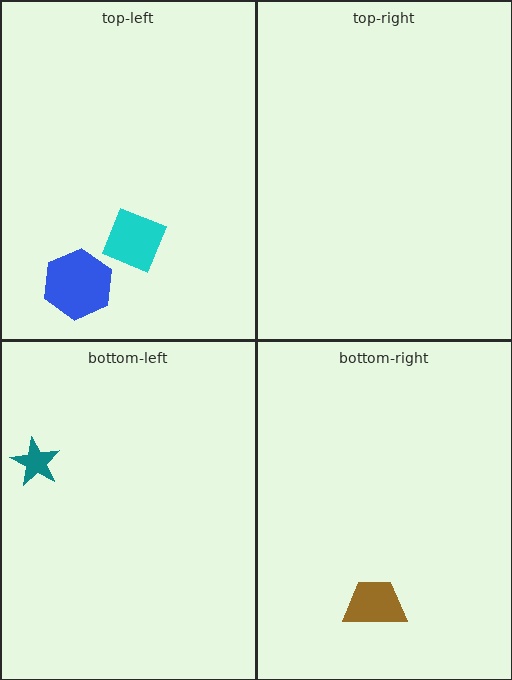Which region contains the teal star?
The bottom-left region.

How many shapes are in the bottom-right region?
1.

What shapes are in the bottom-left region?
The teal star.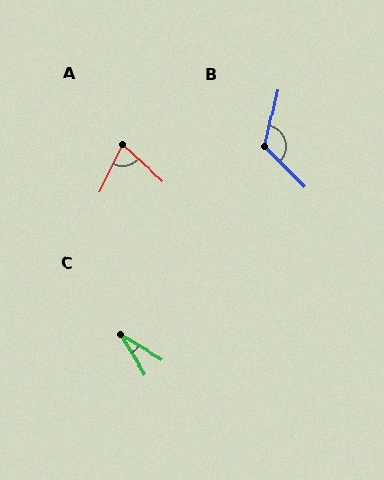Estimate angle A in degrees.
Approximately 74 degrees.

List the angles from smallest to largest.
C (28°), A (74°), B (122°).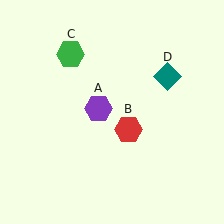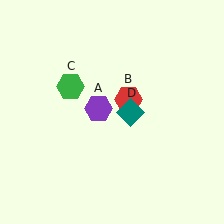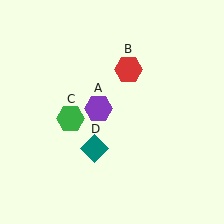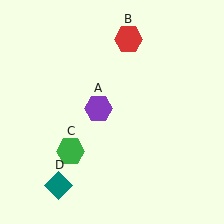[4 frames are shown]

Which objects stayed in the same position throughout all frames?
Purple hexagon (object A) remained stationary.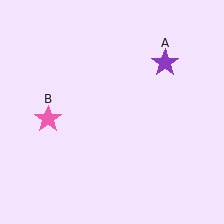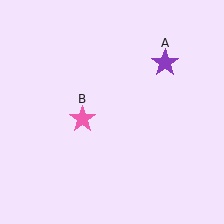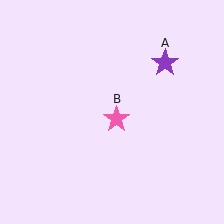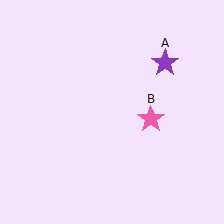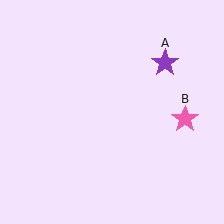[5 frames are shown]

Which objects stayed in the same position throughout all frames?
Purple star (object A) remained stationary.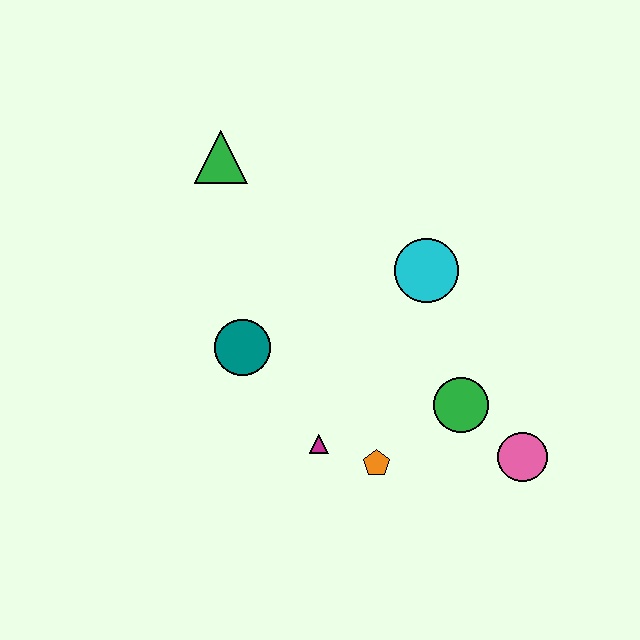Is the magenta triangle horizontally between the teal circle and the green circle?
Yes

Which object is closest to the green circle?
The pink circle is closest to the green circle.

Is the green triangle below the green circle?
No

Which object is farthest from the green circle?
The green triangle is farthest from the green circle.